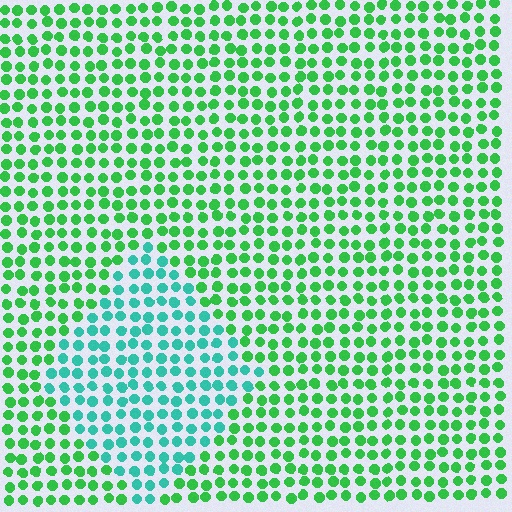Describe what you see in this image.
The image is filled with small green elements in a uniform arrangement. A diamond-shaped region is visible where the elements are tinted to a slightly different hue, forming a subtle color boundary.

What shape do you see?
I see a diamond.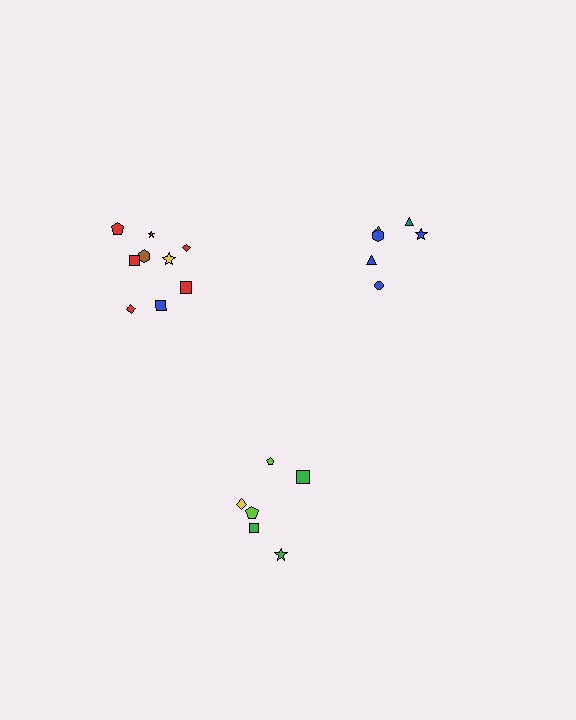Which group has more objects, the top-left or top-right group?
The top-left group.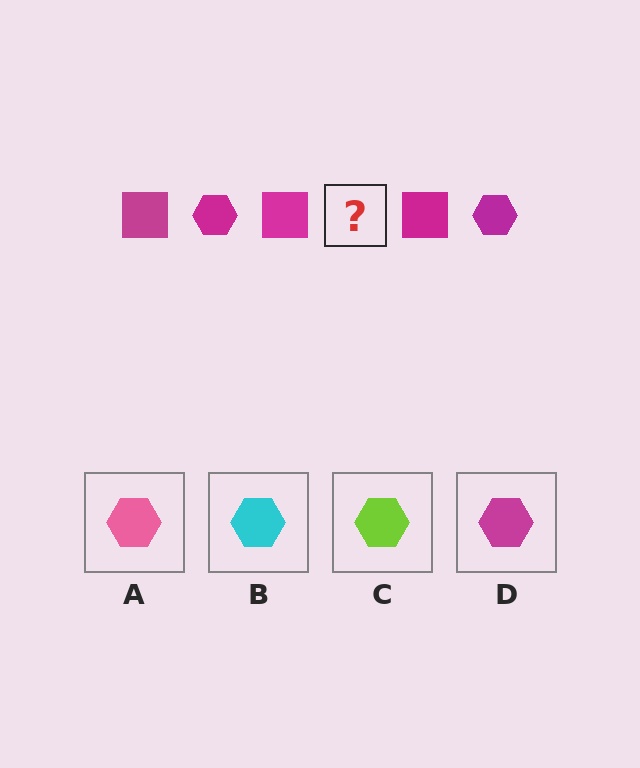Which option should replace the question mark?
Option D.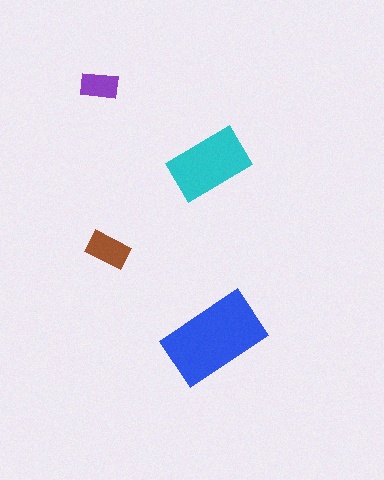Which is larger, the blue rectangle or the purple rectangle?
The blue one.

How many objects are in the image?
There are 4 objects in the image.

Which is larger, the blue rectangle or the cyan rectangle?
The blue one.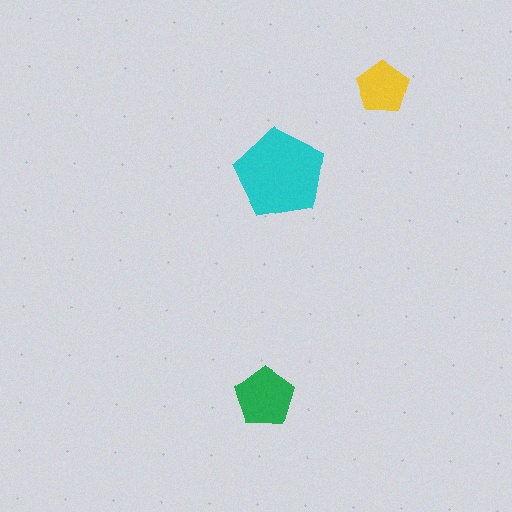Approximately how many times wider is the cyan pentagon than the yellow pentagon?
About 1.5 times wider.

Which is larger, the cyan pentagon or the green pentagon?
The cyan one.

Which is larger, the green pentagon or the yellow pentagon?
The green one.